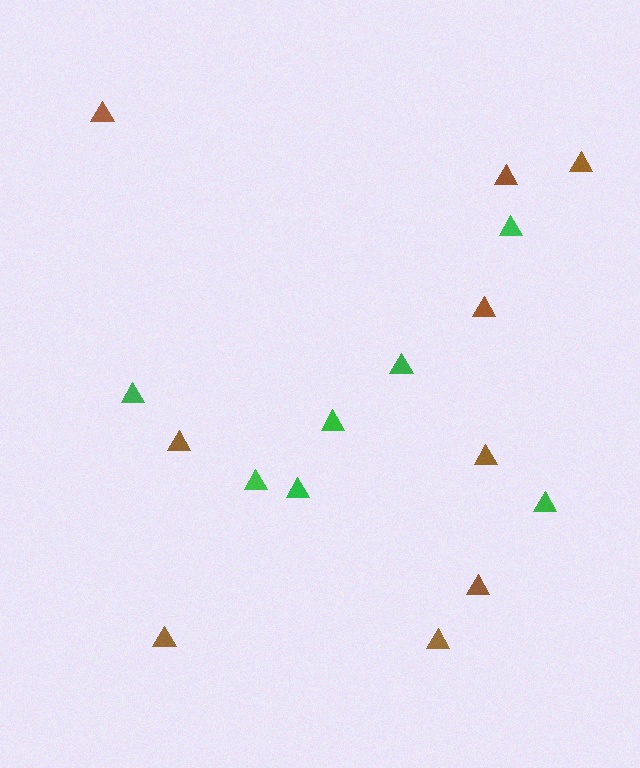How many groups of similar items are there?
There are 2 groups: one group of brown triangles (9) and one group of green triangles (7).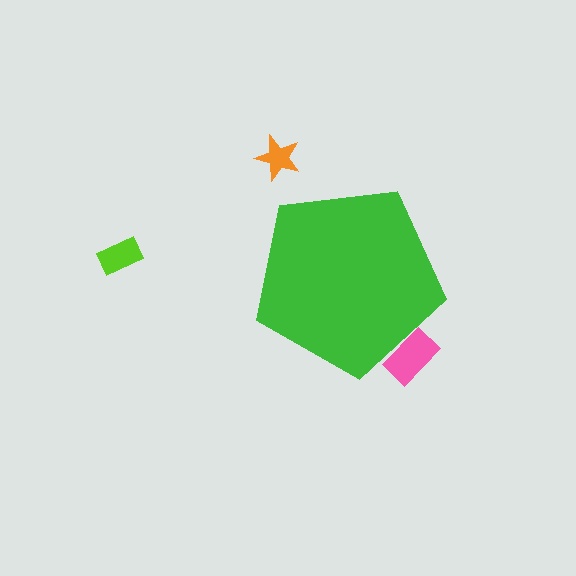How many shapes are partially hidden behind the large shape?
1 shape is partially hidden.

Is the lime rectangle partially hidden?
No, the lime rectangle is fully visible.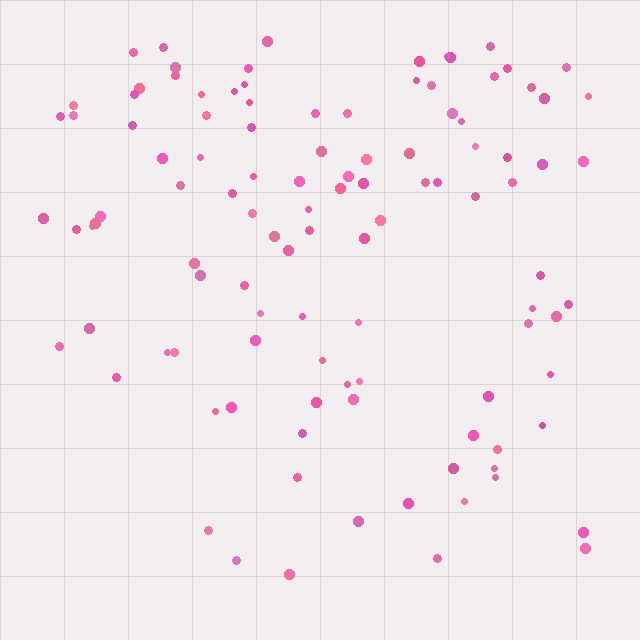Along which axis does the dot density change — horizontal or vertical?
Vertical.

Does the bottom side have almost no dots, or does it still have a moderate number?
Still a moderate number, just noticeably fewer than the top.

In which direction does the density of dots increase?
From bottom to top, with the top side densest.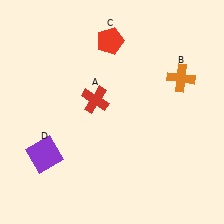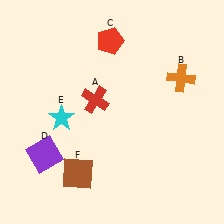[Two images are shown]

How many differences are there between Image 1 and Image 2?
There are 2 differences between the two images.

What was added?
A cyan star (E), a brown square (F) were added in Image 2.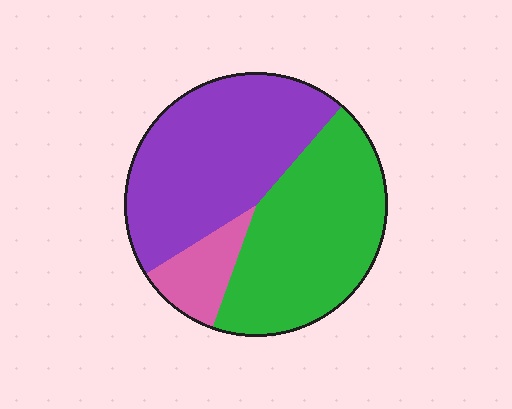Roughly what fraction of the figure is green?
Green takes up about two fifths (2/5) of the figure.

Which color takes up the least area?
Pink, at roughly 10%.